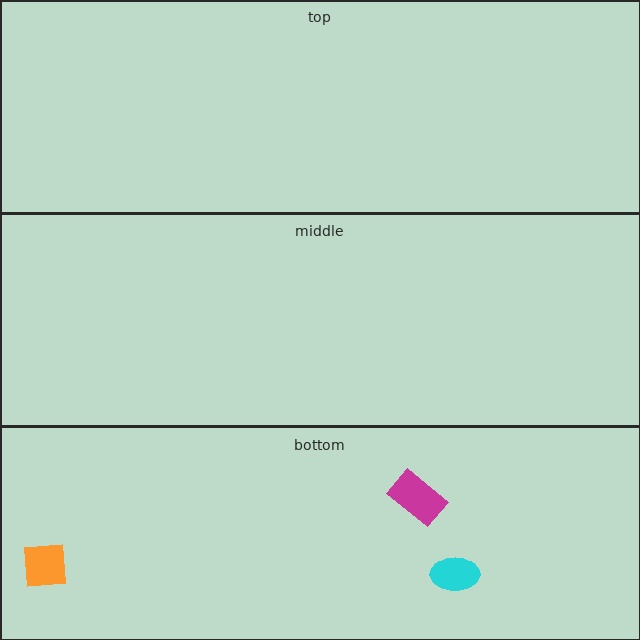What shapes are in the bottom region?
The orange square, the magenta rectangle, the cyan ellipse.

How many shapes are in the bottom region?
3.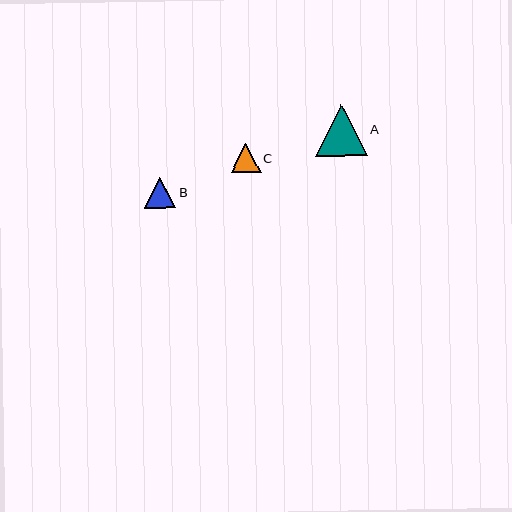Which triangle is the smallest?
Triangle C is the smallest with a size of approximately 30 pixels.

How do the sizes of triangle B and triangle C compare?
Triangle B and triangle C are approximately the same size.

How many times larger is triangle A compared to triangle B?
Triangle A is approximately 1.6 times the size of triangle B.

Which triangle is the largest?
Triangle A is the largest with a size of approximately 52 pixels.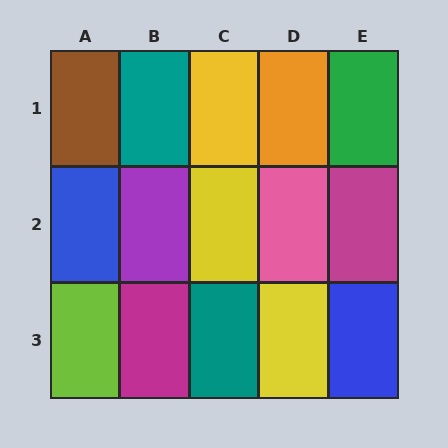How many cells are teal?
2 cells are teal.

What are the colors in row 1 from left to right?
Brown, teal, yellow, orange, green.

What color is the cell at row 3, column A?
Lime.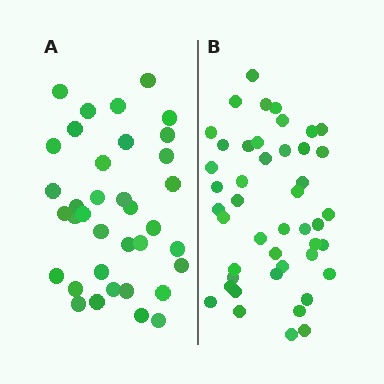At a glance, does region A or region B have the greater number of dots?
Region B (the right region) has more dots.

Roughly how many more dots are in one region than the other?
Region B has roughly 8 or so more dots than region A.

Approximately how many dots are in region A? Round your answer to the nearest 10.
About 40 dots. (The exact count is 36, which rounds to 40.)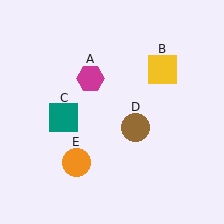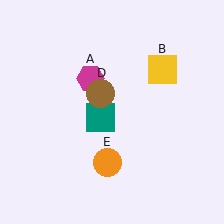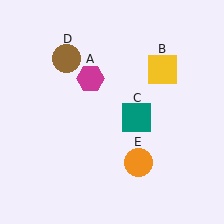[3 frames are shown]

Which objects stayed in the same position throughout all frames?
Magenta hexagon (object A) and yellow square (object B) remained stationary.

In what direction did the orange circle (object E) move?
The orange circle (object E) moved right.